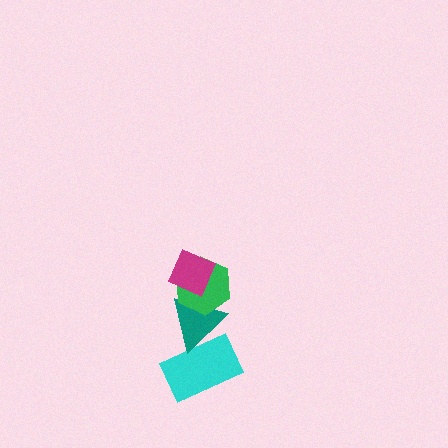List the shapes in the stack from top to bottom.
From top to bottom: the magenta diamond, the green hexagon, the teal triangle, the cyan rectangle.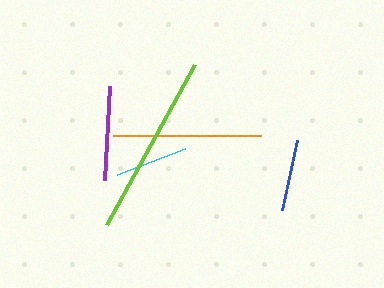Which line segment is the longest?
The lime line is the longest at approximately 182 pixels.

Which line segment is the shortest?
The blue line is the shortest at approximately 72 pixels.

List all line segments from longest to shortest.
From longest to shortest: lime, orange, purple, cyan, blue.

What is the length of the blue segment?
The blue segment is approximately 72 pixels long.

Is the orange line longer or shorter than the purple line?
The orange line is longer than the purple line.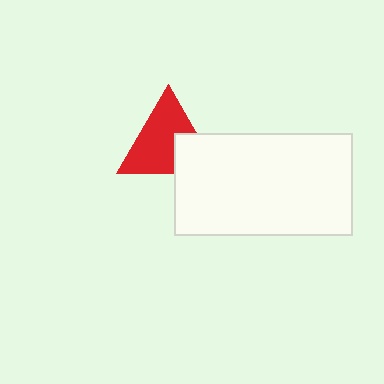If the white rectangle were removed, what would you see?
You would see the complete red triangle.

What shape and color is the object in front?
The object in front is a white rectangle.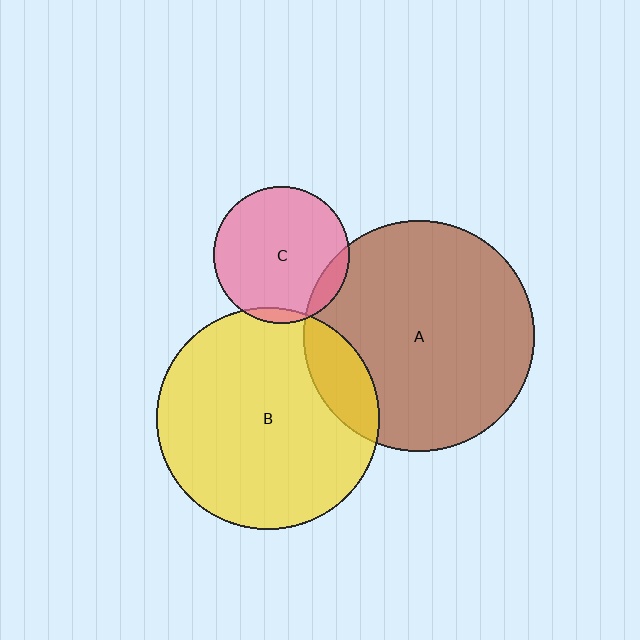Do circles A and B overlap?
Yes.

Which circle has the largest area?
Circle A (brown).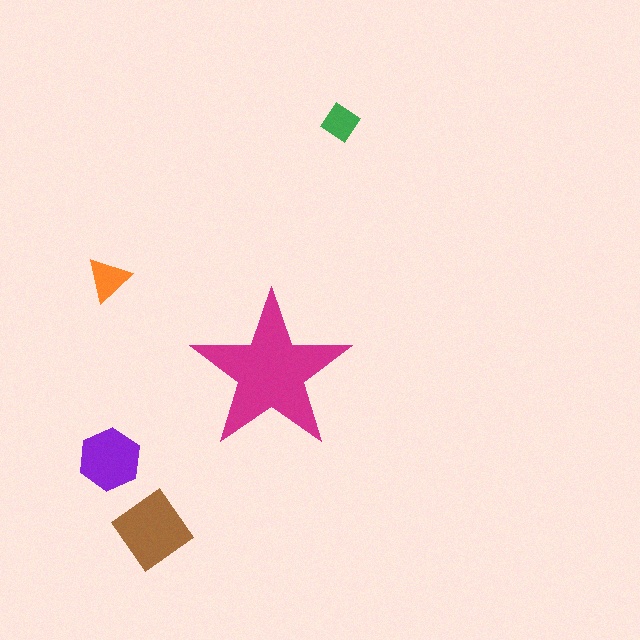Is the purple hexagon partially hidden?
No, the purple hexagon is fully visible.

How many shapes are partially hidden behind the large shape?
0 shapes are partially hidden.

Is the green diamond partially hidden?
No, the green diamond is fully visible.